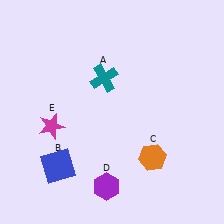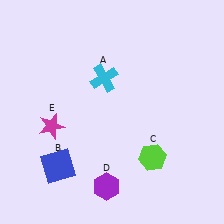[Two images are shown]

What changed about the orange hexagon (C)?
In Image 1, C is orange. In Image 2, it changed to lime.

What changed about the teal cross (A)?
In Image 1, A is teal. In Image 2, it changed to cyan.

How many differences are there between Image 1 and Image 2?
There are 2 differences between the two images.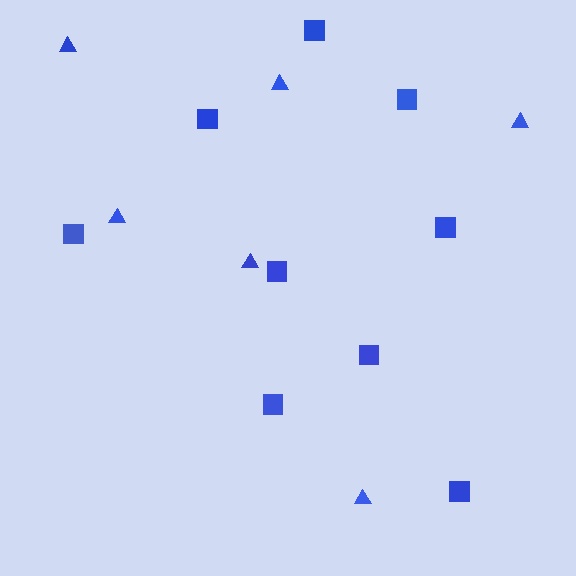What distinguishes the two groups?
There are 2 groups: one group of squares (9) and one group of triangles (6).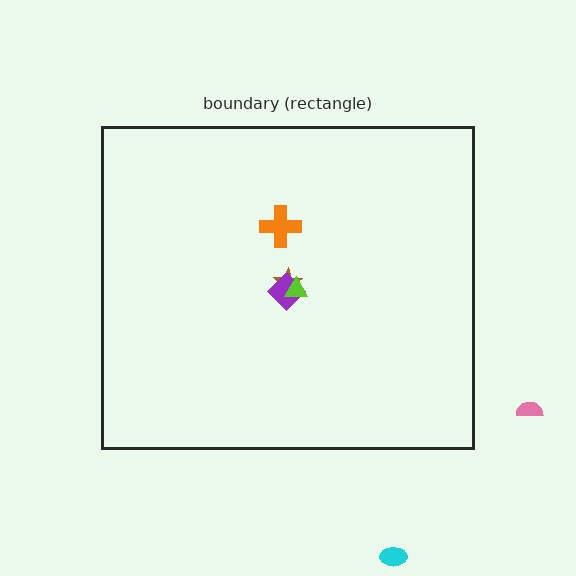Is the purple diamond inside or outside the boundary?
Inside.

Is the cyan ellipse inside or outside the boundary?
Outside.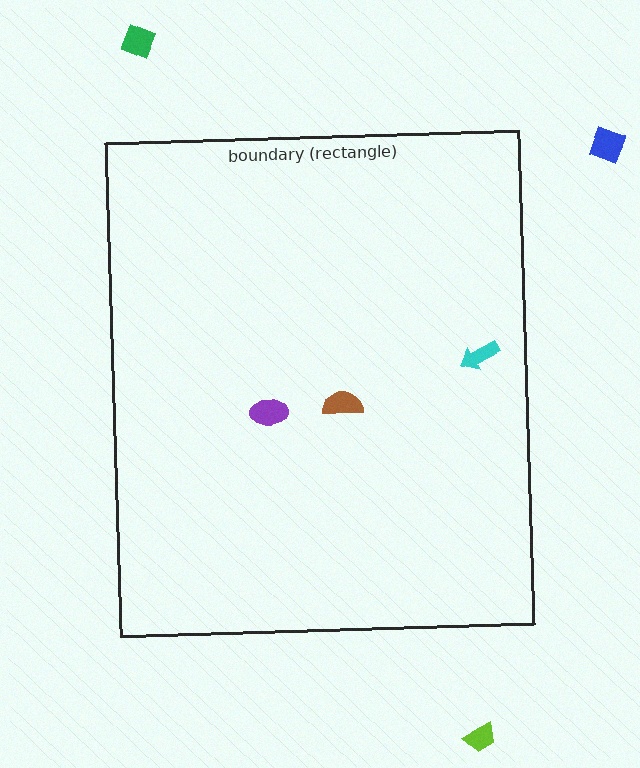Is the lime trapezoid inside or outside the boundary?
Outside.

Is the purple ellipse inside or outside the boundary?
Inside.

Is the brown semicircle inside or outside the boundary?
Inside.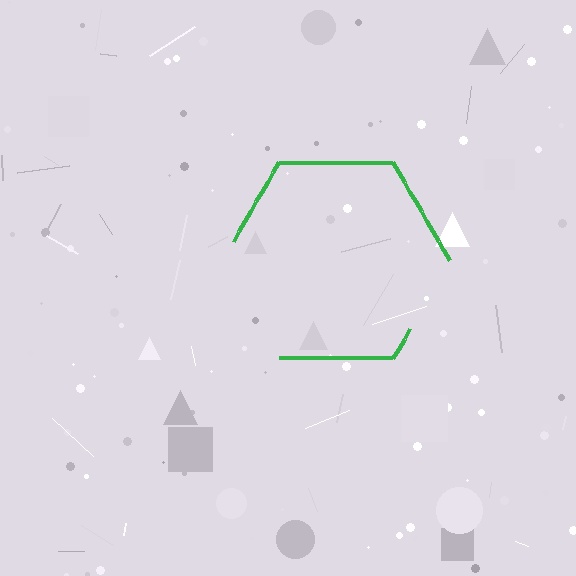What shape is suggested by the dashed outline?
The dashed outline suggests a hexagon.